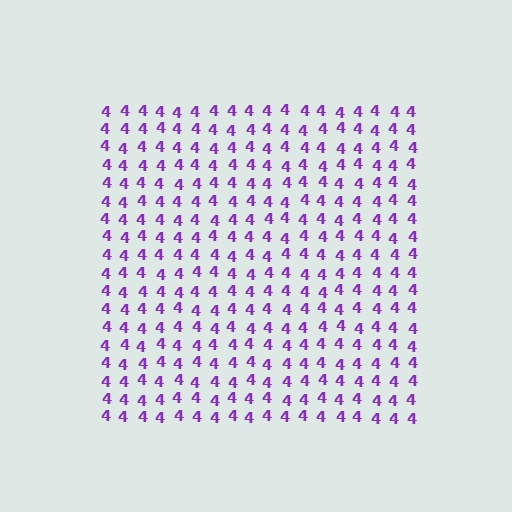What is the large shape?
The large shape is a square.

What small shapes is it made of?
It is made of small digit 4's.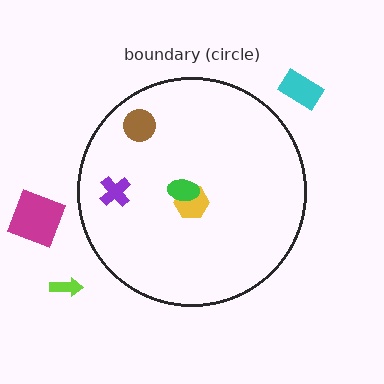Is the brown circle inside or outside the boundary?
Inside.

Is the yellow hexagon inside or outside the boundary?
Inside.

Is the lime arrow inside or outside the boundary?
Outside.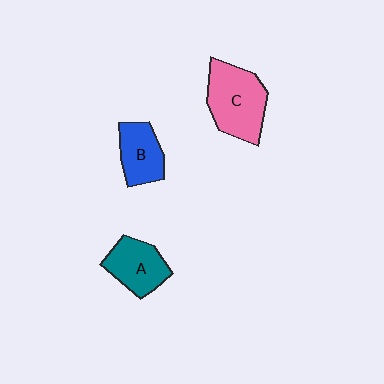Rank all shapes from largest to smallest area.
From largest to smallest: C (pink), A (teal), B (blue).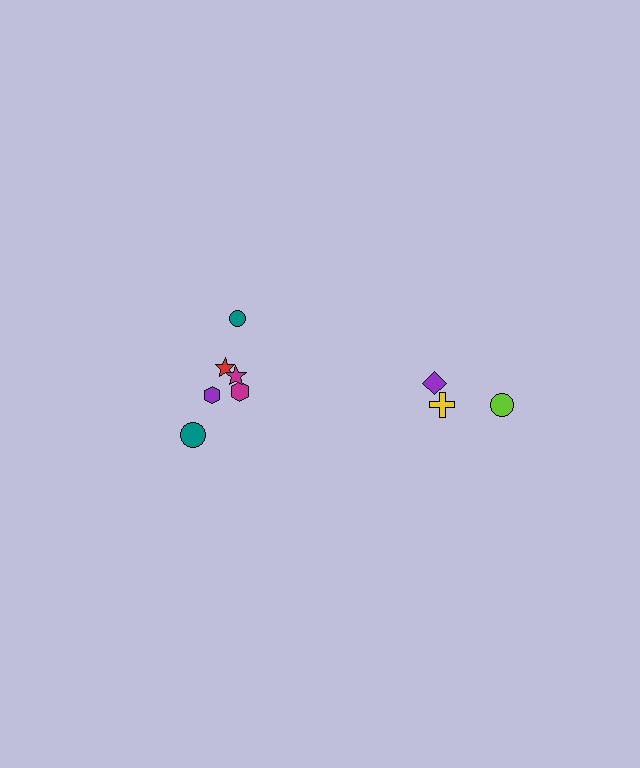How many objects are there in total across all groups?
There are 9 objects.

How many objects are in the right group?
There are 3 objects.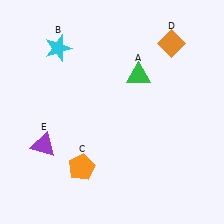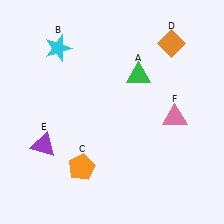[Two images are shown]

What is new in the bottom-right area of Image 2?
A pink triangle (F) was added in the bottom-right area of Image 2.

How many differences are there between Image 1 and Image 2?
There is 1 difference between the two images.